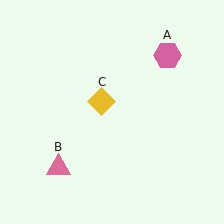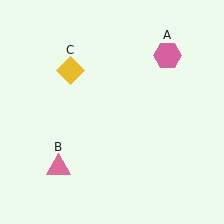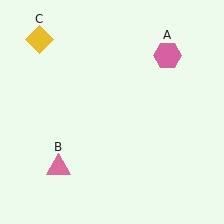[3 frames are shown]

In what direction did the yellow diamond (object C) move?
The yellow diamond (object C) moved up and to the left.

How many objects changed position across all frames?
1 object changed position: yellow diamond (object C).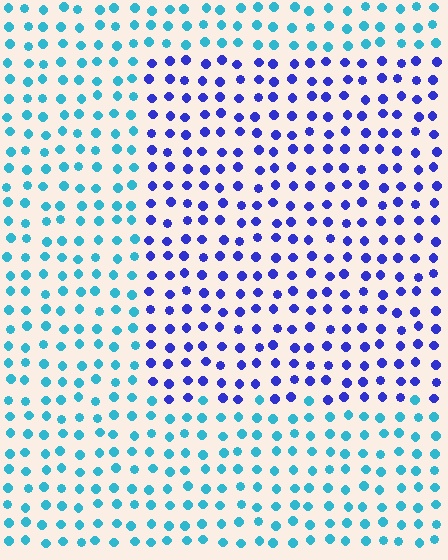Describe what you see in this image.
The image is filled with small cyan elements in a uniform arrangement. A rectangle-shaped region is visible where the elements are tinted to a slightly different hue, forming a subtle color boundary.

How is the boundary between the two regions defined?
The boundary is defined purely by a slight shift in hue (about 52 degrees). Spacing, size, and orientation are identical on both sides.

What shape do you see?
I see a rectangle.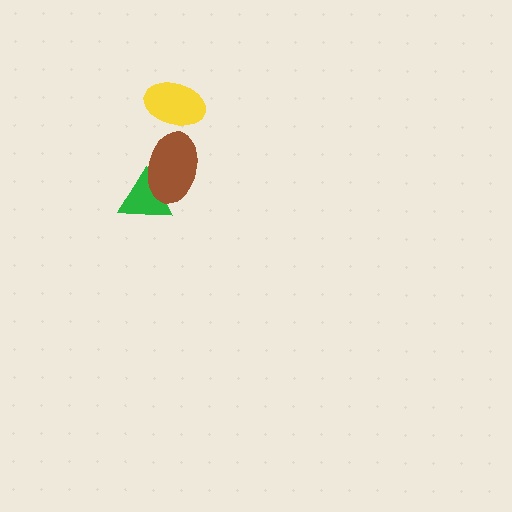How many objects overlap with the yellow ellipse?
0 objects overlap with the yellow ellipse.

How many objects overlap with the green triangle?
1 object overlaps with the green triangle.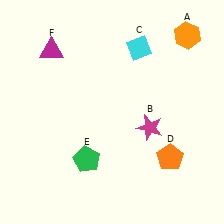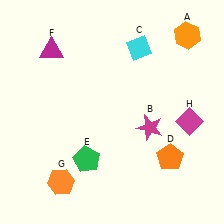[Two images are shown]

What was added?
An orange hexagon (G), a magenta diamond (H) were added in Image 2.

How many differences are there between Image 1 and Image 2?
There are 2 differences between the two images.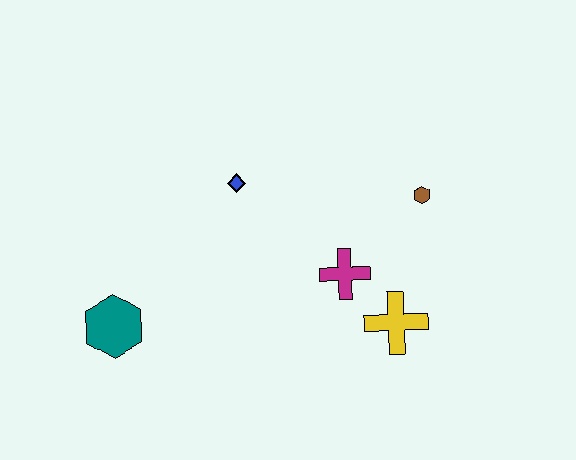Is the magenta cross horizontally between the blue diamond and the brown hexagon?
Yes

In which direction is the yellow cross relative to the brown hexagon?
The yellow cross is below the brown hexagon.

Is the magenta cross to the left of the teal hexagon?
No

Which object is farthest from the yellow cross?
The teal hexagon is farthest from the yellow cross.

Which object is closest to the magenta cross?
The yellow cross is closest to the magenta cross.